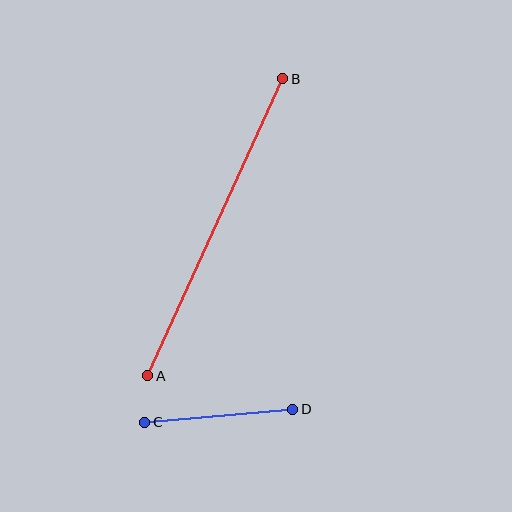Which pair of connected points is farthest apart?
Points A and B are farthest apart.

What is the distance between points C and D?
The distance is approximately 149 pixels.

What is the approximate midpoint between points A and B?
The midpoint is at approximately (215, 227) pixels.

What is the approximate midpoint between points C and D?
The midpoint is at approximately (219, 416) pixels.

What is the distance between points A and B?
The distance is approximately 326 pixels.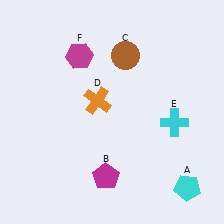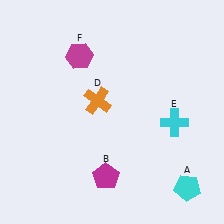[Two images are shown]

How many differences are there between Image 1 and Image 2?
There is 1 difference between the two images.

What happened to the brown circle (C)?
The brown circle (C) was removed in Image 2. It was in the top-right area of Image 1.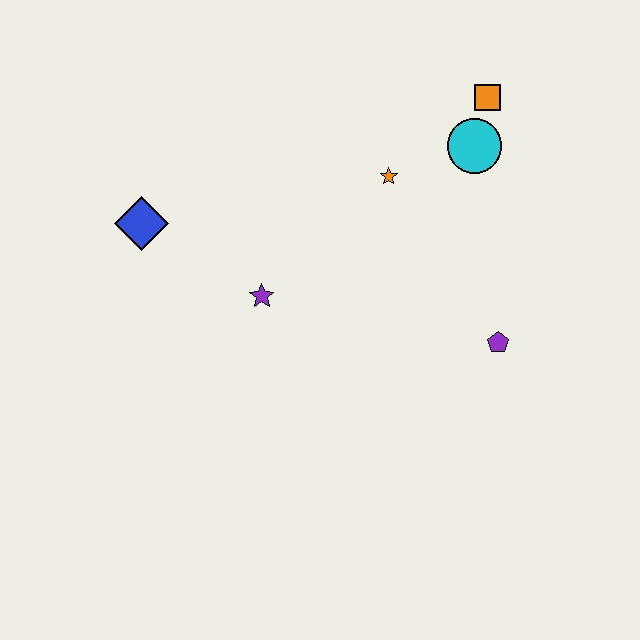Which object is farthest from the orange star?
The blue diamond is farthest from the orange star.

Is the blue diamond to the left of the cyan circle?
Yes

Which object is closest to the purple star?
The blue diamond is closest to the purple star.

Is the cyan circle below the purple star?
No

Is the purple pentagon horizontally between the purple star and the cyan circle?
No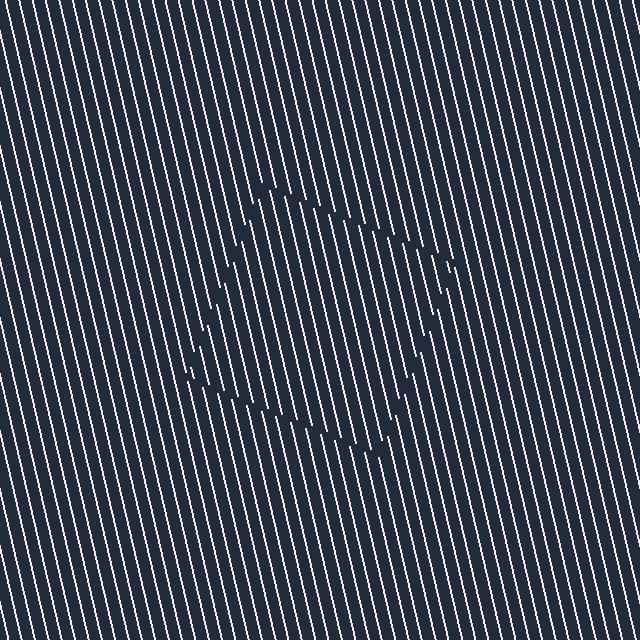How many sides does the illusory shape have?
4 sides — the line-ends trace a square.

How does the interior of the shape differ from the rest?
The interior of the shape contains the same grating, shifted by half a period — the contour is defined by the phase discontinuity where line-ends from the inner and outer gratings abut.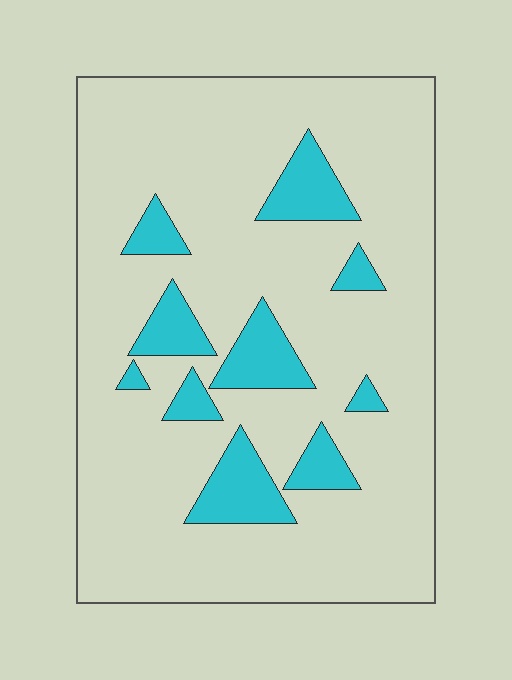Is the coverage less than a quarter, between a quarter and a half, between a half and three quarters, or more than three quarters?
Less than a quarter.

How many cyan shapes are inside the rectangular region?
10.